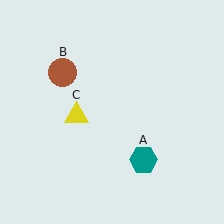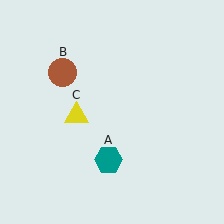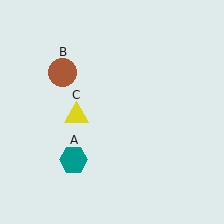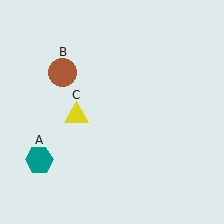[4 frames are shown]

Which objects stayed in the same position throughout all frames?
Brown circle (object B) and yellow triangle (object C) remained stationary.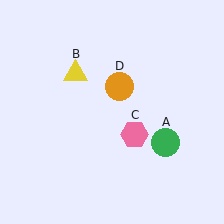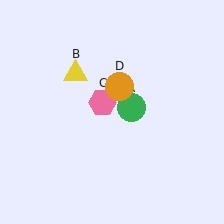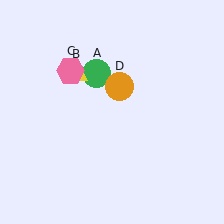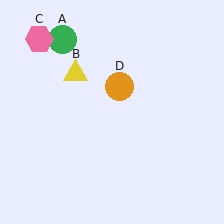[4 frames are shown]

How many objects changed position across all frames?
2 objects changed position: green circle (object A), pink hexagon (object C).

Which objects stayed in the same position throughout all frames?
Yellow triangle (object B) and orange circle (object D) remained stationary.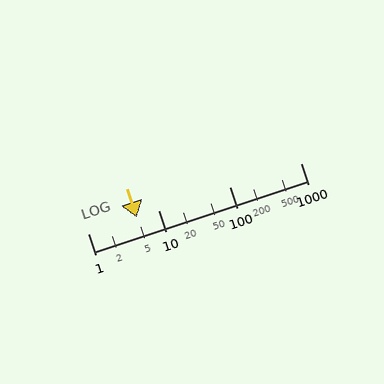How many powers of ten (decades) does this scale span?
The scale spans 3 decades, from 1 to 1000.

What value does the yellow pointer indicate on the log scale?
The pointer indicates approximately 4.9.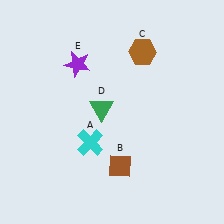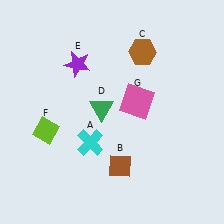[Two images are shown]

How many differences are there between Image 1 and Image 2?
There are 2 differences between the two images.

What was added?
A lime diamond (F), a pink square (G) were added in Image 2.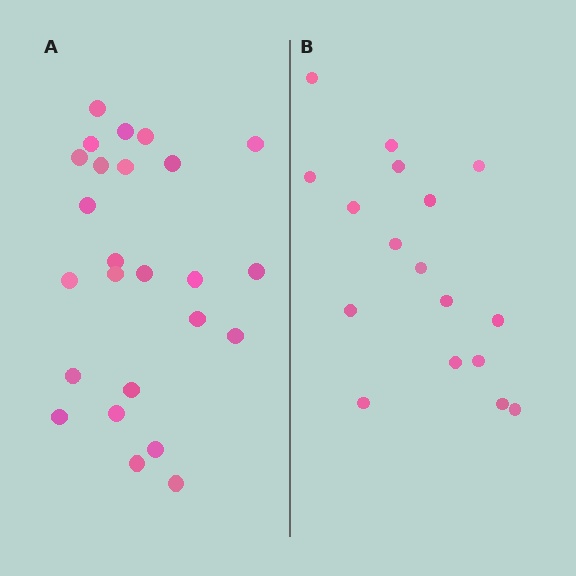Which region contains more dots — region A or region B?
Region A (the left region) has more dots.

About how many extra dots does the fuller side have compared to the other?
Region A has roughly 8 or so more dots than region B.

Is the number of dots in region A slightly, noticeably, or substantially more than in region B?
Region A has substantially more. The ratio is roughly 1.5 to 1.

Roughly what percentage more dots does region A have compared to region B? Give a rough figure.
About 45% more.